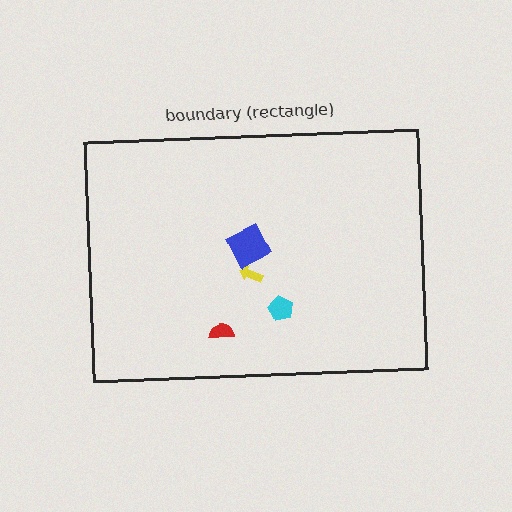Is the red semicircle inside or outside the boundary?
Inside.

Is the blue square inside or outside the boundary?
Inside.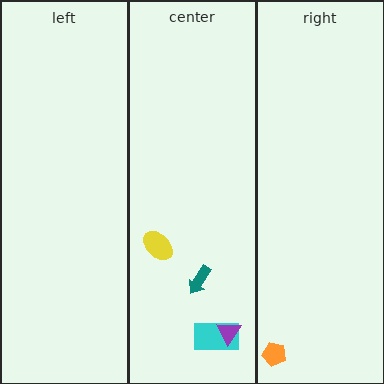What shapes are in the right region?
The orange pentagon.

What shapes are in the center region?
The cyan rectangle, the purple triangle, the yellow ellipse, the teal arrow.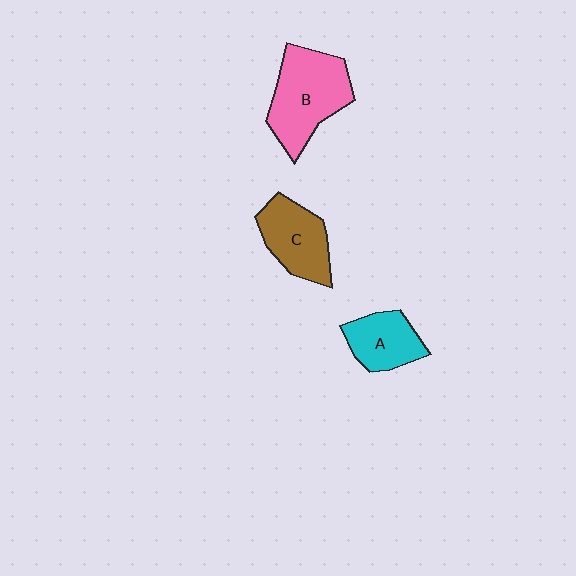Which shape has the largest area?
Shape B (pink).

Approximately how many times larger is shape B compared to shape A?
Approximately 1.7 times.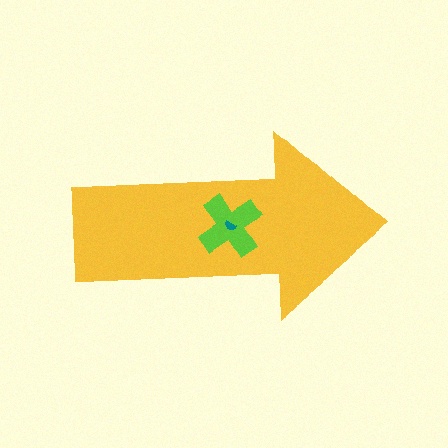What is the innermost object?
The teal semicircle.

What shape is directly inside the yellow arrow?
The lime cross.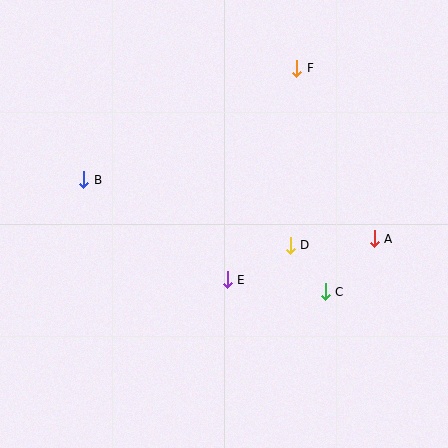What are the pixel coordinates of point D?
Point D is at (290, 245).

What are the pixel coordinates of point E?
Point E is at (227, 280).